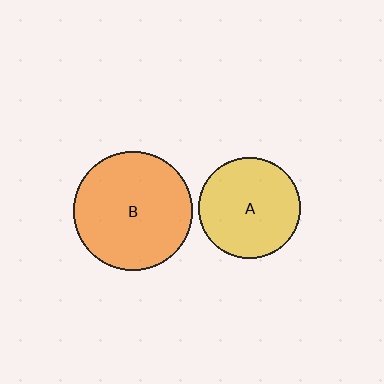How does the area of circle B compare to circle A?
Approximately 1.4 times.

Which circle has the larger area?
Circle B (orange).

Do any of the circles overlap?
No, none of the circles overlap.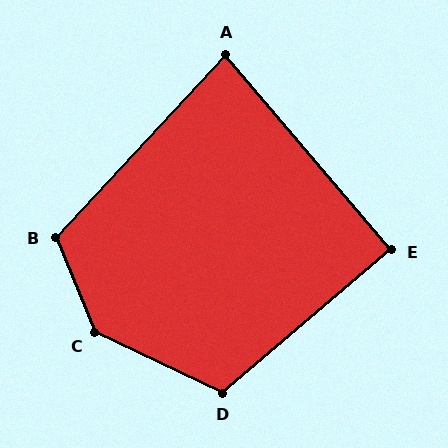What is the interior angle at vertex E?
Approximately 90 degrees (approximately right).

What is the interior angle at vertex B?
Approximately 115 degrees (obtuse).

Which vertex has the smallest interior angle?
A, at approximately 83 degrees.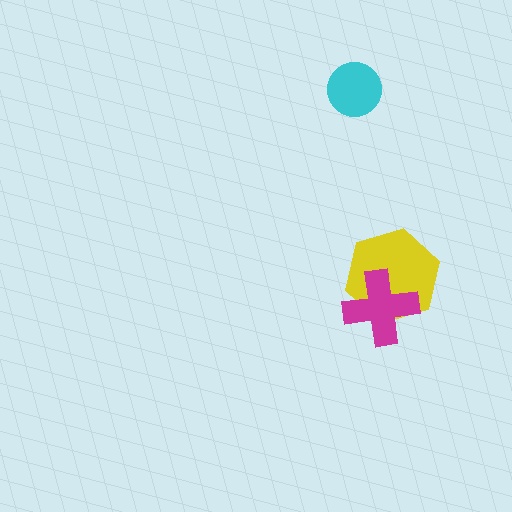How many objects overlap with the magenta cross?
1 object overlaps with the magenta cross.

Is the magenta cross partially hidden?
No, no other shape covers it.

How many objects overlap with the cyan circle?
0 objects overlap with the cyan circle.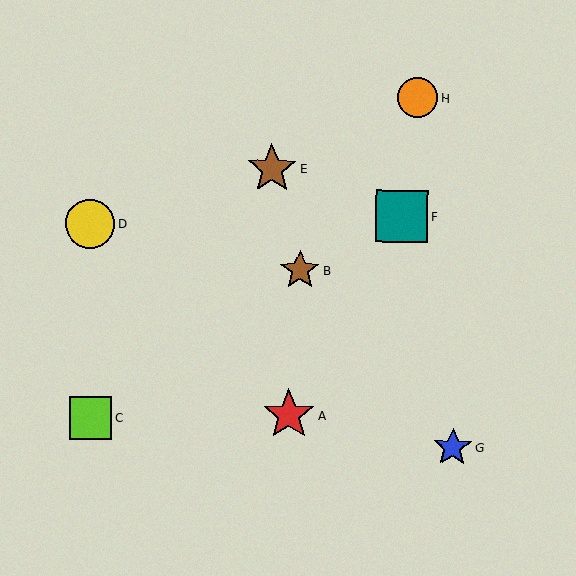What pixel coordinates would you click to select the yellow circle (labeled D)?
Click at (90, 224) to select the yellow circle D.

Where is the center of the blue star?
The center of the blue star is at (453, 447).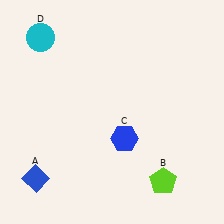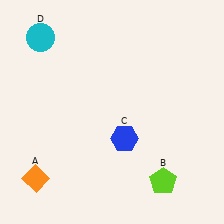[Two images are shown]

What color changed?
The diamond (A) changed from blue in Image 1 to orange in Image 2.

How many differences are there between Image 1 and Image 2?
There is 1 difference between the two images.